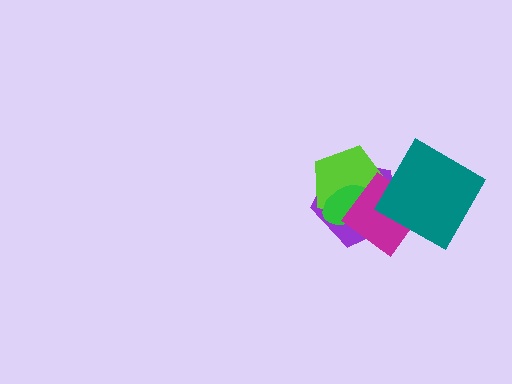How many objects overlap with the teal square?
2 objects overlap with the teal square.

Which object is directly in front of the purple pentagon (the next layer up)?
The lime pentagon is directly in front of the purple pentagon.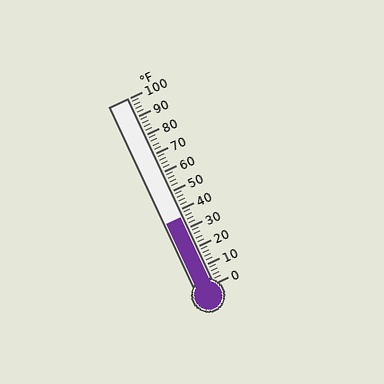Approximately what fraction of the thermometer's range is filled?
The thermometer is filled to approximately 35% of its range.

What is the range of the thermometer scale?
The thermometer scale ranges from 0°F to 100°F.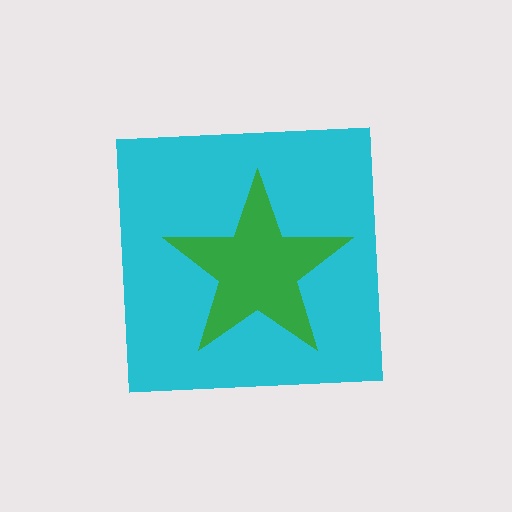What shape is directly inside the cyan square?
The green star.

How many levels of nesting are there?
2.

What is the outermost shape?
The cyan square.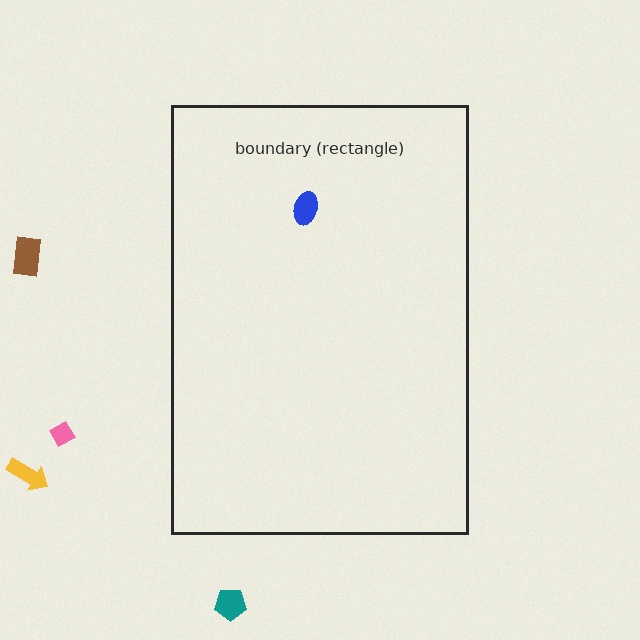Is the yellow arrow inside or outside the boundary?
Outside.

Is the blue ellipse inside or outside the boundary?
Inside.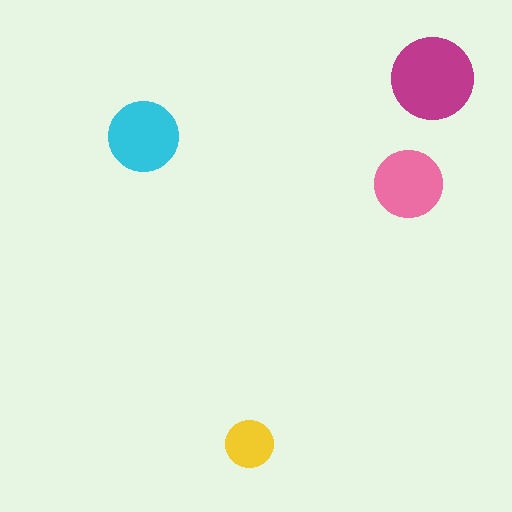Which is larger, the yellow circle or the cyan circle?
The cyan one.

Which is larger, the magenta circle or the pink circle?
The magenta one.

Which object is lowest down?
The yellow circle is bottommost.